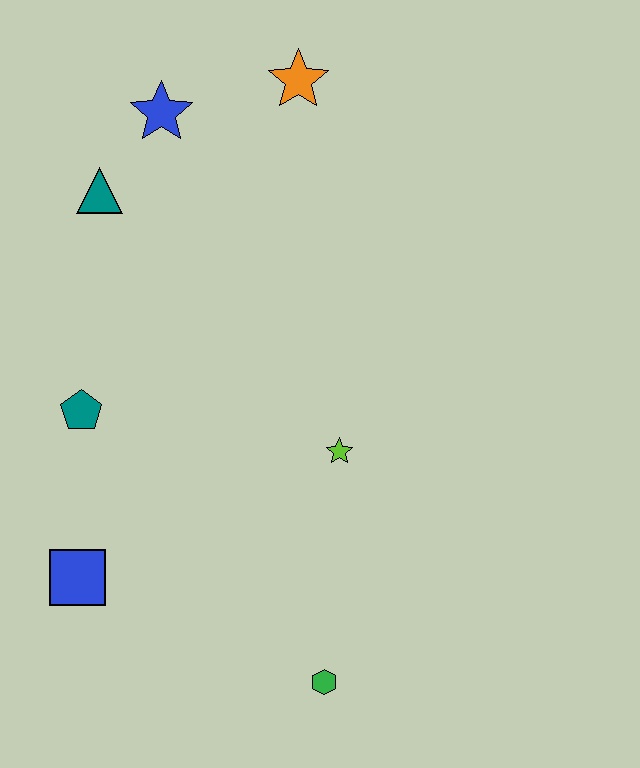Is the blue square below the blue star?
Yes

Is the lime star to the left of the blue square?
No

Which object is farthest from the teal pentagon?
The orange star is farthest from the teal pentagon.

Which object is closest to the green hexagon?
The lime star is closest to the green hexagon.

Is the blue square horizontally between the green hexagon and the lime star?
No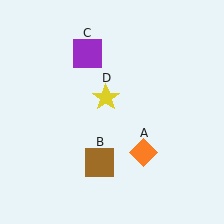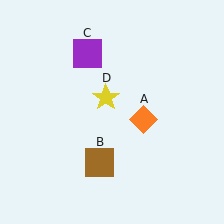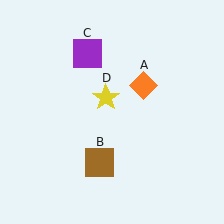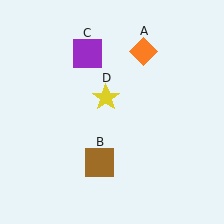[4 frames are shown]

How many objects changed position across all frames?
1 object changed position: orange diamond (object A).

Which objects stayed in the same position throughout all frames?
Brown square (object B) and purple square (object C) and yellow star (object D) remained stationary.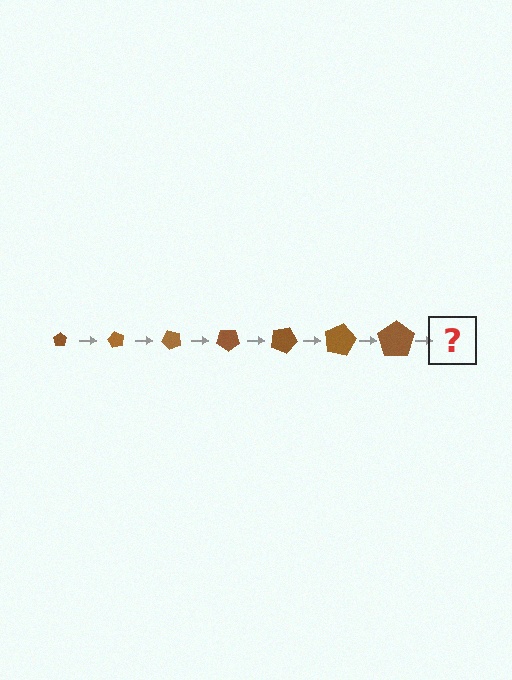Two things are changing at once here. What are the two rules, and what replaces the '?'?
The two rules are that the pentagon grows larger each step and it rotates 60 degrees each step. The '?' should be a pentagon, larger than the previous one and rotated 420 degrees from the start.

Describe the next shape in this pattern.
It should be a pentagon, larger than the previous one and rotated 420 degrees from the start.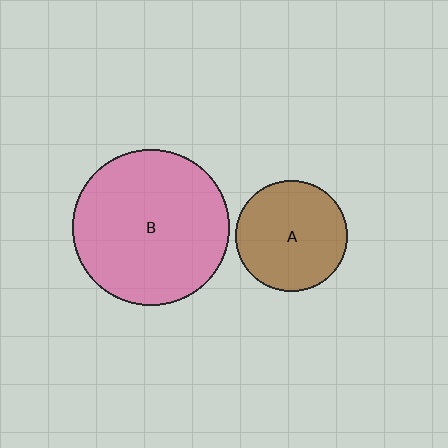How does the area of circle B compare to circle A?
Approximately 1.9 times.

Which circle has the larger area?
Circle B (pink).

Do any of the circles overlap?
No, none of the circles overlap.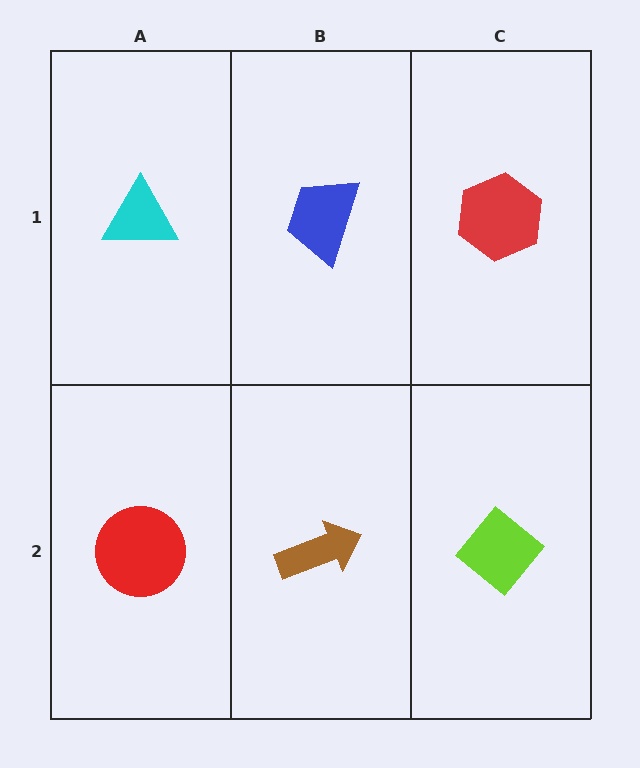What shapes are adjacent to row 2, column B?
A blue trapezoid (row 1, column B), a red circle (row 2, column A), a lime diamond (row 2, column C).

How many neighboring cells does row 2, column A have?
2.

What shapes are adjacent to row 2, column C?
A red hexagon (row 1, column C), a brown arrow (row 2, column B).